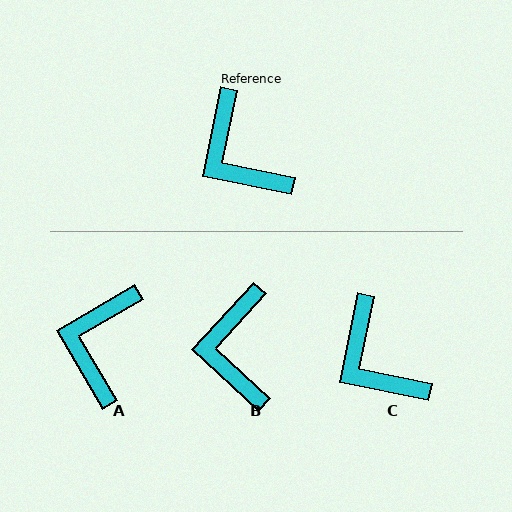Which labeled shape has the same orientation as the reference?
C.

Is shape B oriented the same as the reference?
No, it is off by about 31 degrees.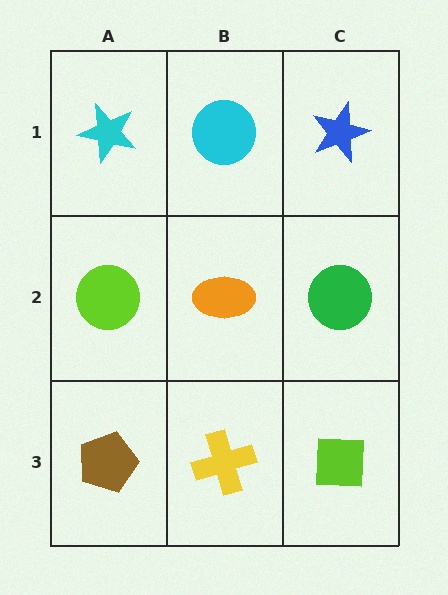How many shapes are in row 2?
3 shapes.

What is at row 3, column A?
A brown pentagon.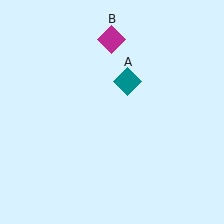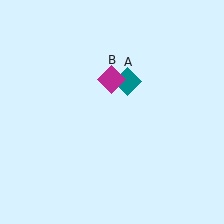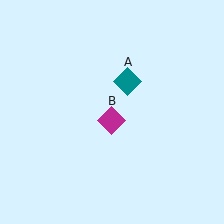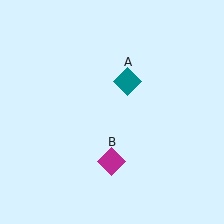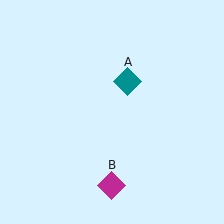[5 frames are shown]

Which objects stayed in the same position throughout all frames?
Teal diamond (object A) remained stationary.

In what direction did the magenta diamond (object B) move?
The magenta diamond (object B) moved down.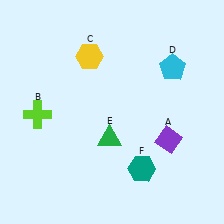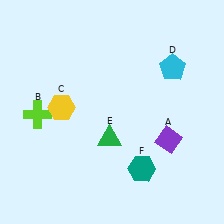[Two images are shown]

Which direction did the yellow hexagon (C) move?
The yellow hexagon (C) moved down.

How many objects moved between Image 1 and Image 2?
1 object moved between the two images.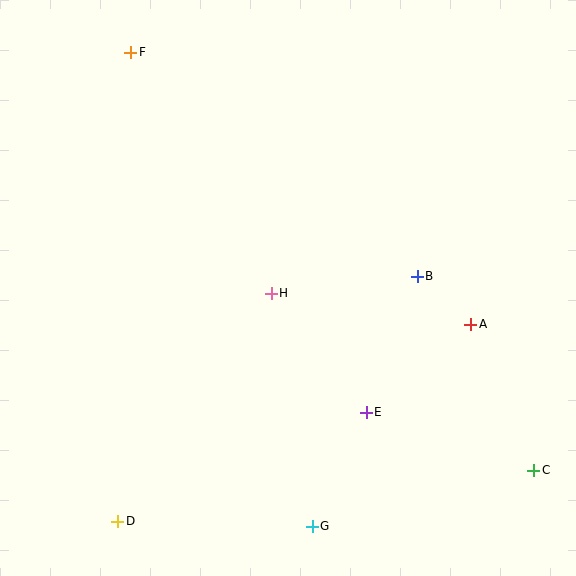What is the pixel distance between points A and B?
The distance between A and B is 72 pixels.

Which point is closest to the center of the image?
Point H at (271, 293) is closest to the center.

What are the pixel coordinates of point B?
Point B is at (417, 276).